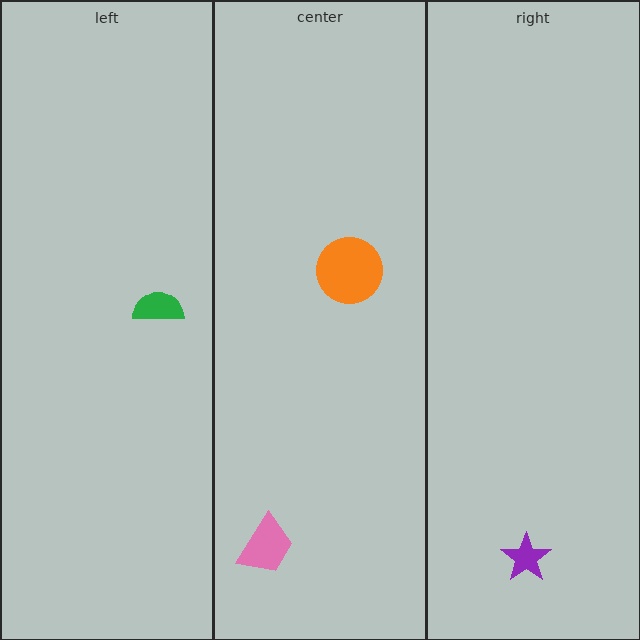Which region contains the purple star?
The right region.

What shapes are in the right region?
The purple star.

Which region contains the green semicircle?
The left region.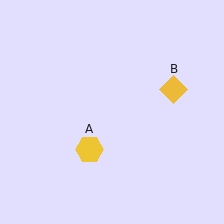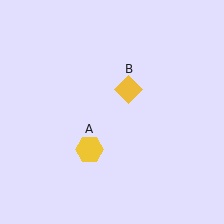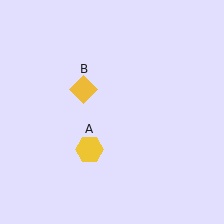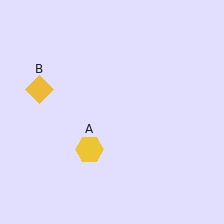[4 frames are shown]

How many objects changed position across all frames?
1 object changed position: yellow diamond (object B).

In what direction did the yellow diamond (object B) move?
The yellow diamond (object B) moved left.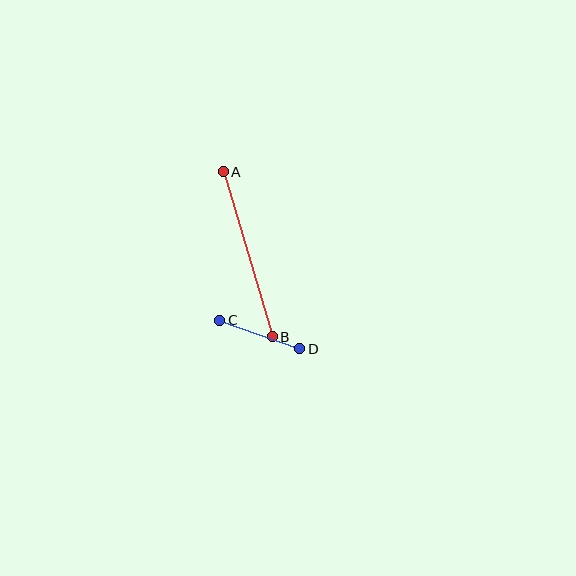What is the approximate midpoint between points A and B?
The midpoint is at approximately (248, 254) pixels.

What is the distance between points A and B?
The distance is approximately 172 pixels.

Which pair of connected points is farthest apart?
Points A and B are farthest apart.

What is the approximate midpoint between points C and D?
The midpoint is at approximately (260, 334) pixels.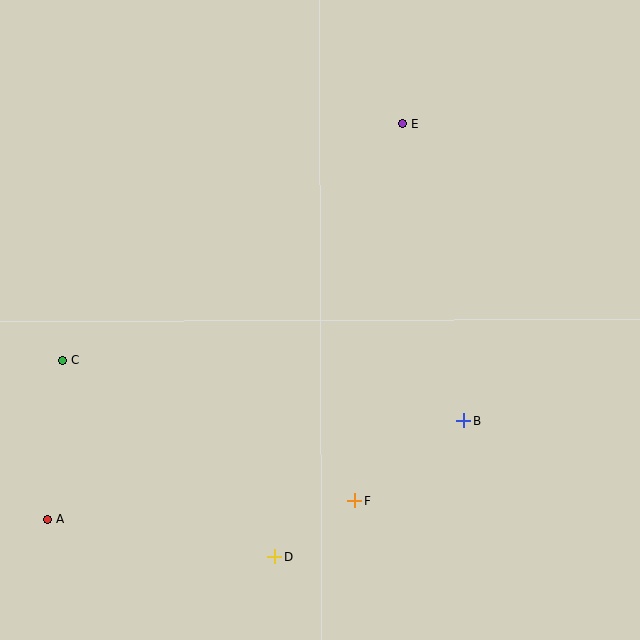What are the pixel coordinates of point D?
Point D is at (275, 557).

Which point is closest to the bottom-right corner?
Point B is closest to the bottom-right corner.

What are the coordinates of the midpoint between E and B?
The midpoint between E and B is at (434, 272).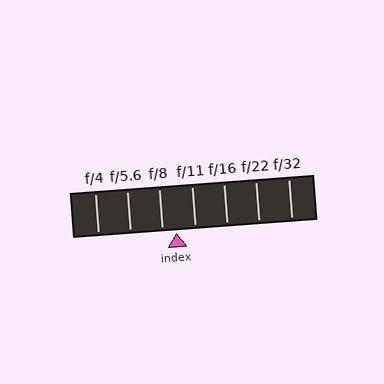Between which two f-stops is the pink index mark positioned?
The index mark is between f/8 and f/11.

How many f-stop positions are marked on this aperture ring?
There are 7 f-stop positions marked.